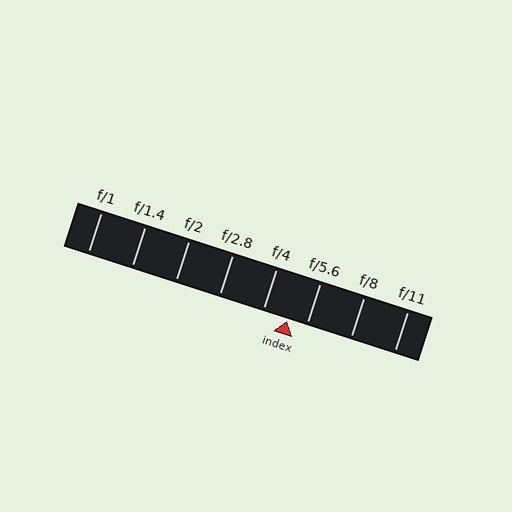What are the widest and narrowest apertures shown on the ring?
The widest aperture shown is f/1 and the narrowest is f/11.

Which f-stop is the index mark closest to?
The index mark is closest to f/5.6.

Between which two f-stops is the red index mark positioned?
The index mark is between f/4 and f/5.6.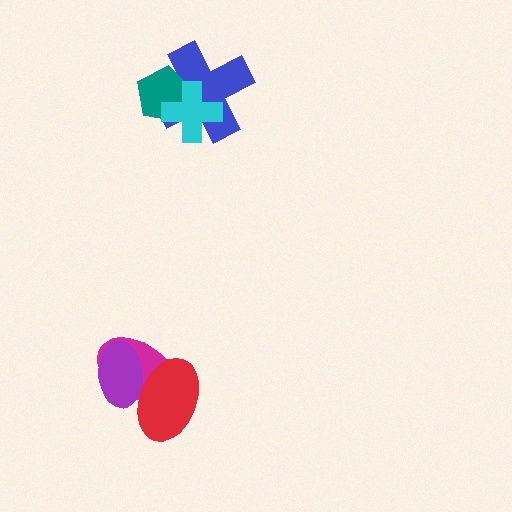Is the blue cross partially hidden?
Yes, it is partially covered by another shape.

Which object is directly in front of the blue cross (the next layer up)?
The teal pentagon is directly in front of the blue cross.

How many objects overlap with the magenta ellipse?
2 objects overlap with the magenta ellipse.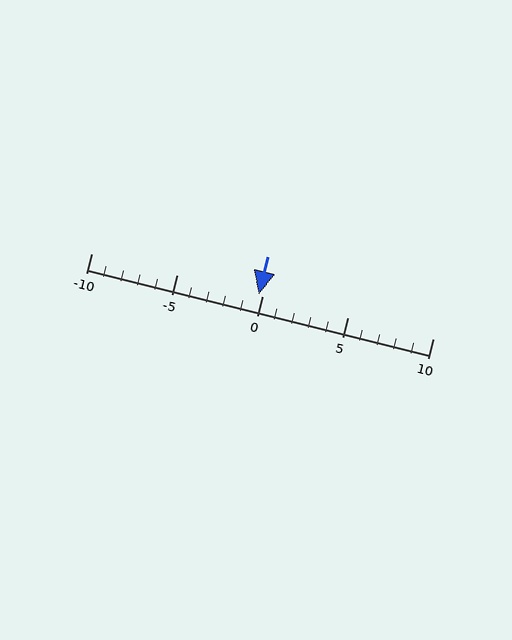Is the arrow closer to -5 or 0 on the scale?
The arrow is closer to 0.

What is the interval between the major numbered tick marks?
The major tick marks are spaced 5 units apart.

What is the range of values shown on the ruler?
The ruler shows values from -10 to 10.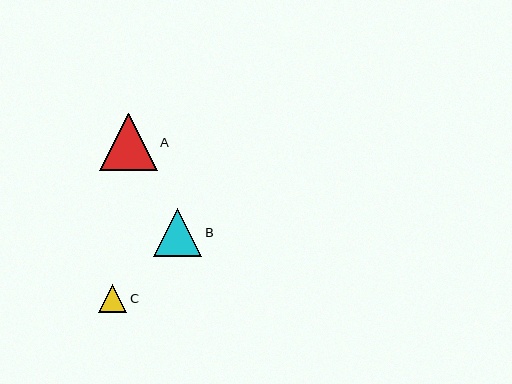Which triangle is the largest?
Triangle A is the largest with a size of approximately 58 pixels.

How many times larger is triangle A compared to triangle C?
Triangle A is approximately 2.1 times the size of triangle C.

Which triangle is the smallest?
Triangle C is the smallest with a size of approximately 28 pixels.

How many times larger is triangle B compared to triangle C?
Triangle B is approximately 1.7 times the size of triangle C.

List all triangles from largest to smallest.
From largest to smallest: A, B, C.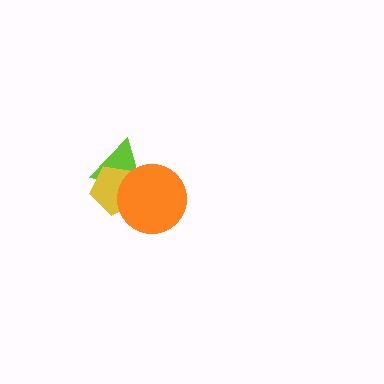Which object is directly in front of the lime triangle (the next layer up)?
The yellow pentagon is directly in front of the lime triangle.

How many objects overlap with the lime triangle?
2 objects overlap with the lime triangle.